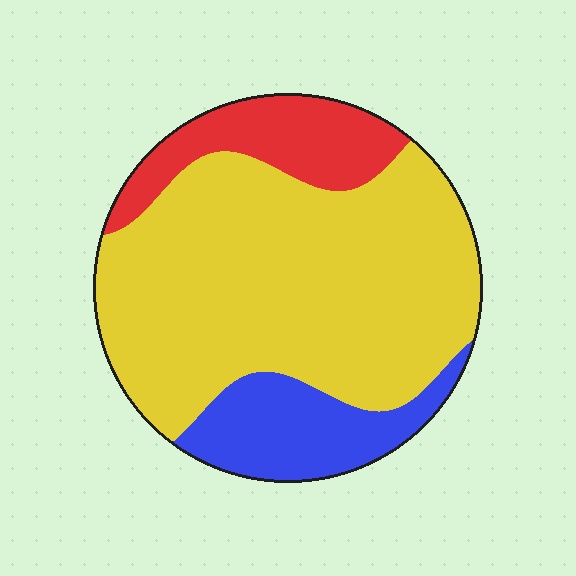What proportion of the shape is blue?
Blue covers around 15% of the shape.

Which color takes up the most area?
Yellow, at roughly 70%.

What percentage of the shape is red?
Red takes up about one sixth (1/6) of the shape.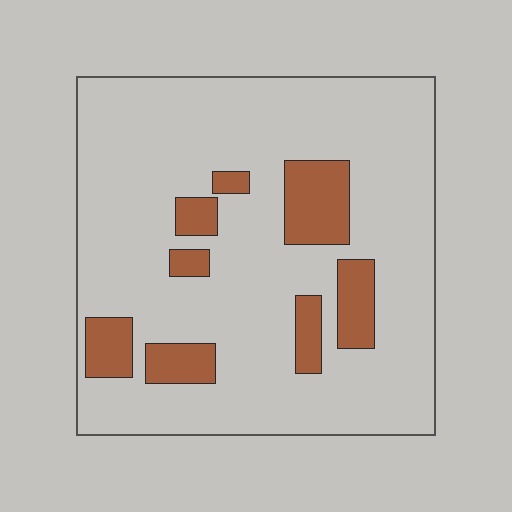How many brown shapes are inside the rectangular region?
8.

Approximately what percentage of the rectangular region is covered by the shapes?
Approximately 15%.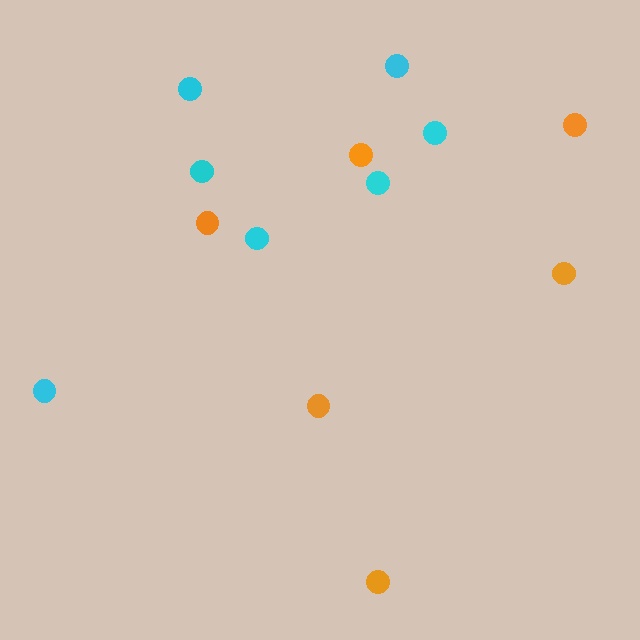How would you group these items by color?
There are 2 groups: one group of cyan circles (7) and one group of orange circles (6).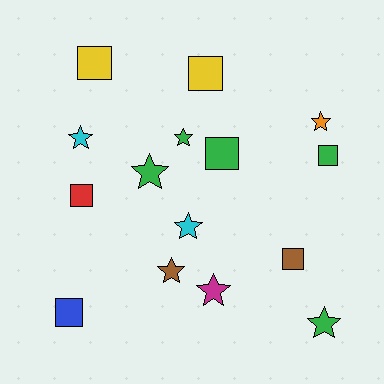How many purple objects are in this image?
There are no purple objects.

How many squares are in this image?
There are 7 squares.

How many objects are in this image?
There are 15 objects.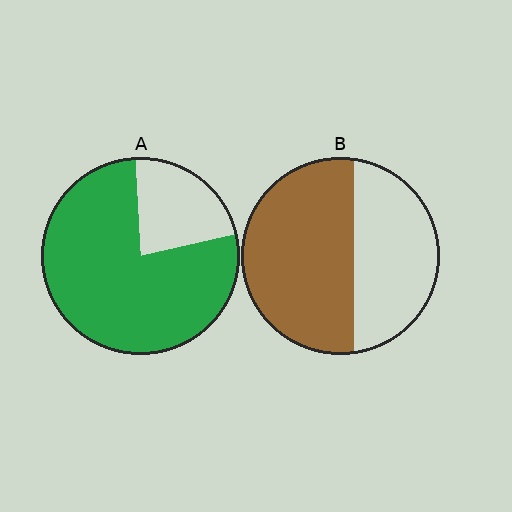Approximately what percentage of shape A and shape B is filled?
A is approximately 80% and B is approximately 60%.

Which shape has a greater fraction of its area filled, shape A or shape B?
Shape A.